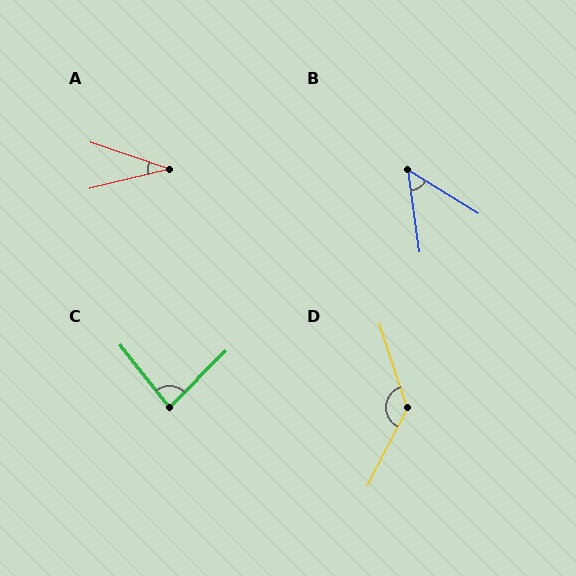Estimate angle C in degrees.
Approximately 83 degrees.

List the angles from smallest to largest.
A (32°), B (50°), C (83°), D (134°).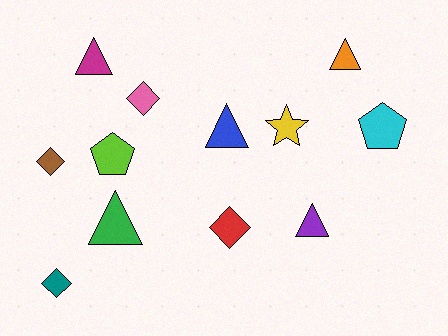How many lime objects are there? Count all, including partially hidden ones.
There is 1 lime object.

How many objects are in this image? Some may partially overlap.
There are 12 objects.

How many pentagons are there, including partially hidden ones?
There are 2 pentagons.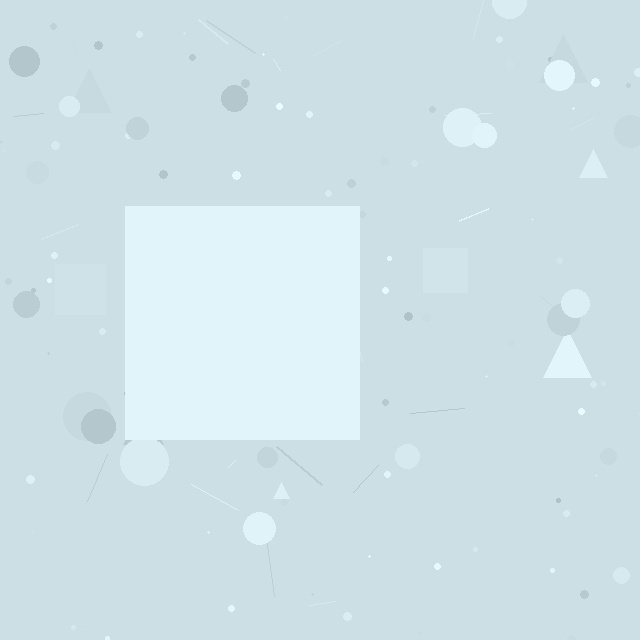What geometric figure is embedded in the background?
A square is embedded in the background.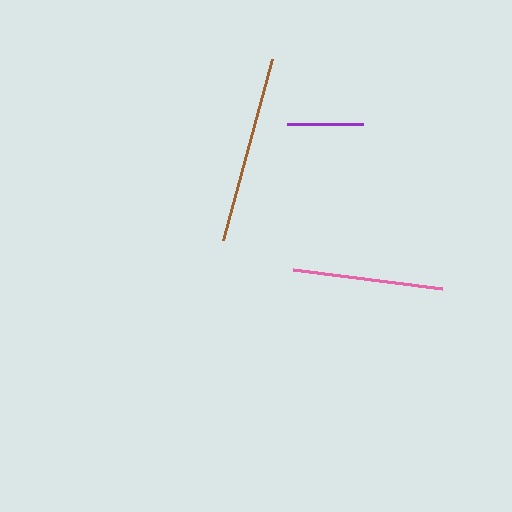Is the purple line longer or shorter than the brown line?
The brown line is longer than the purple line.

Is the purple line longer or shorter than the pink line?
The pink line is longer than the purple line.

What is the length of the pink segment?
The pink segment is approximately 150 pixels long.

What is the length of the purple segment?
The purple segment is approximately 76 pixels long.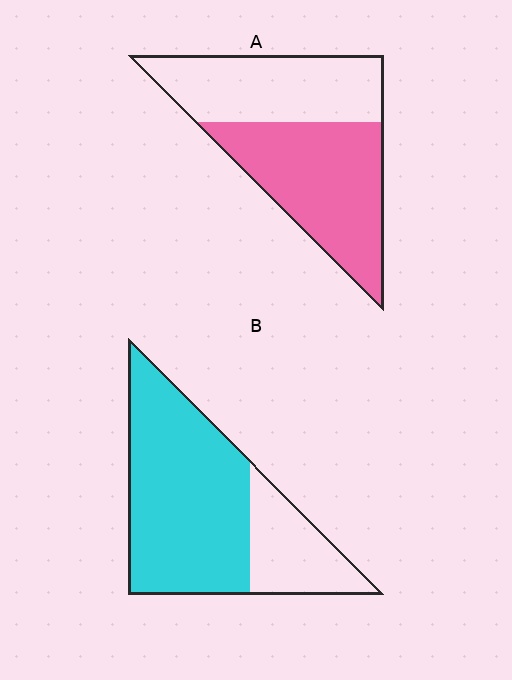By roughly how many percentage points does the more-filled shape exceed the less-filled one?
By roughly 20 percentage points (B over A).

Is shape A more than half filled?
Yes.